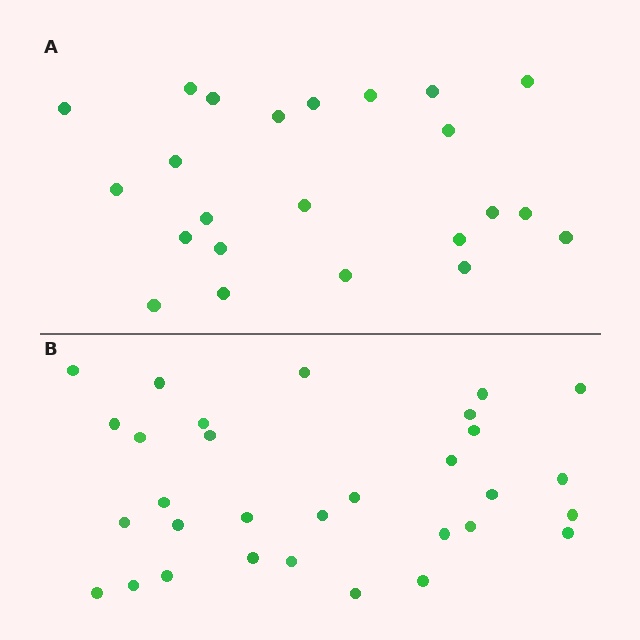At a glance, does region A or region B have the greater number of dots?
Region B (the bottom region) has more dots.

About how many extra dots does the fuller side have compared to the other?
Region B has roughly 8 or so more dots than region A.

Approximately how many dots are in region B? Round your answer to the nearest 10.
About 30 dots. (The exact count is 31, which rounds to 30.)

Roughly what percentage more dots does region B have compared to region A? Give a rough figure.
About 35% more.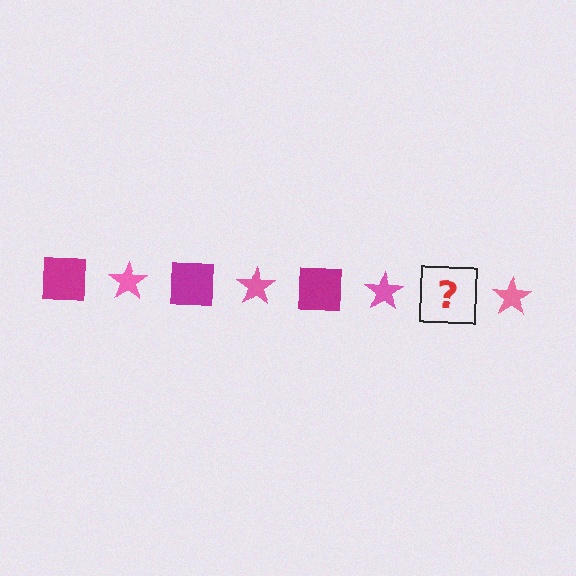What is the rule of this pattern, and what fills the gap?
The rule is that the pattern alternates between magenta square and pink star. The gap should be filled with a magenta square.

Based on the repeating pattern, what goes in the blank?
The blank should be a magenta square.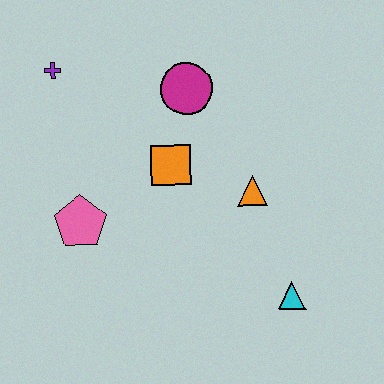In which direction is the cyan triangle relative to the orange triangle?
The cyan triangle is below the orange triangle.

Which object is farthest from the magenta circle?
The cyan triangle is farthest from the magenta circle.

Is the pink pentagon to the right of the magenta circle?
No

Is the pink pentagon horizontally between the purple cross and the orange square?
Yes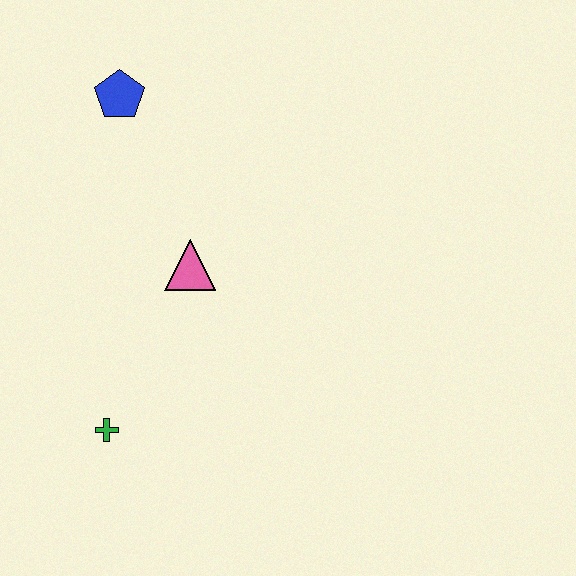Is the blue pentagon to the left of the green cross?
No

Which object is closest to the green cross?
The pink triangle is closest to the green cross.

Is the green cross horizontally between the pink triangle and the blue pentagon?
No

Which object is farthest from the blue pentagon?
The green cross is farthest from the blue pentagon.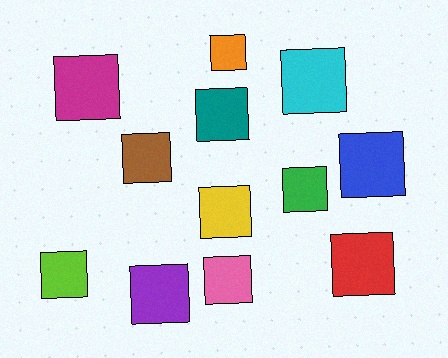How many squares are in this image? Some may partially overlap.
There are 12 squares.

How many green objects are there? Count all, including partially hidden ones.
There is 1 green object.